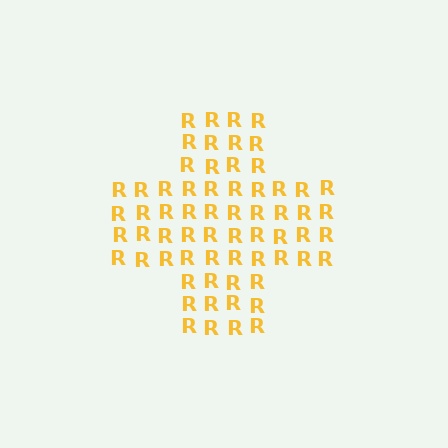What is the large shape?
The large shape is a cross.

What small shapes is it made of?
It is made of small letter R's.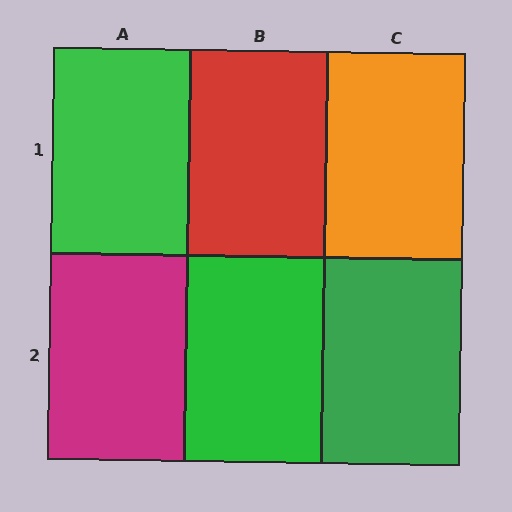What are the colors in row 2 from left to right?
Magenta, green, green.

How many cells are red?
1 cell is red.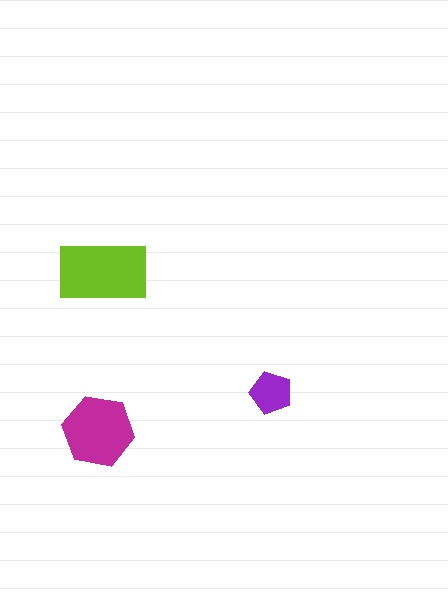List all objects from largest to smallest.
The lime rectangle, the magenta hexagon, the purple pentagon.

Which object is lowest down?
The magenta hexagon is bottommost.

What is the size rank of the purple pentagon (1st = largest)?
3rd.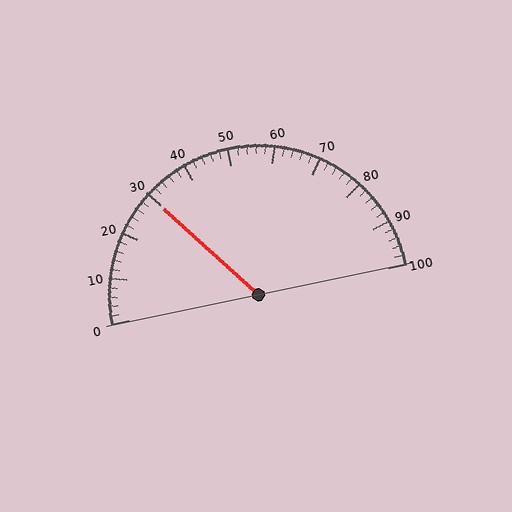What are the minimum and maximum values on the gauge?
The gauge ranges from 0 to 100.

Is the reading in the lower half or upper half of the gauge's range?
The reading is in the lower half of the range (0 to 100).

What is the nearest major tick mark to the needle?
The nearest major tick mark is 30.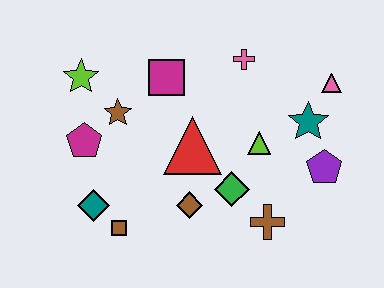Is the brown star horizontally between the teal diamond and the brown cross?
Yes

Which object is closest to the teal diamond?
The brown square is closest to the teal diamond.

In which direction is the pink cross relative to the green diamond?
The pink cross is above the green diamond.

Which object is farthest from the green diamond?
The lime star is farthest from the green diamond.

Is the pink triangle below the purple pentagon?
No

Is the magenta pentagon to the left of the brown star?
Yes